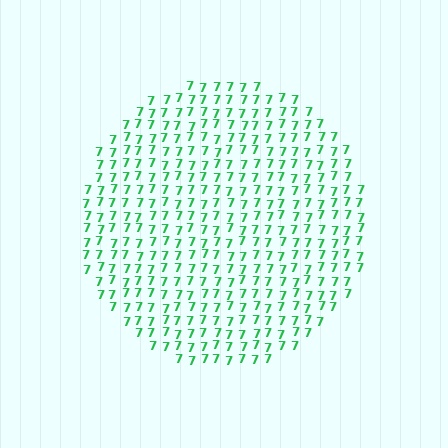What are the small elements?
The small elements are digit 7's.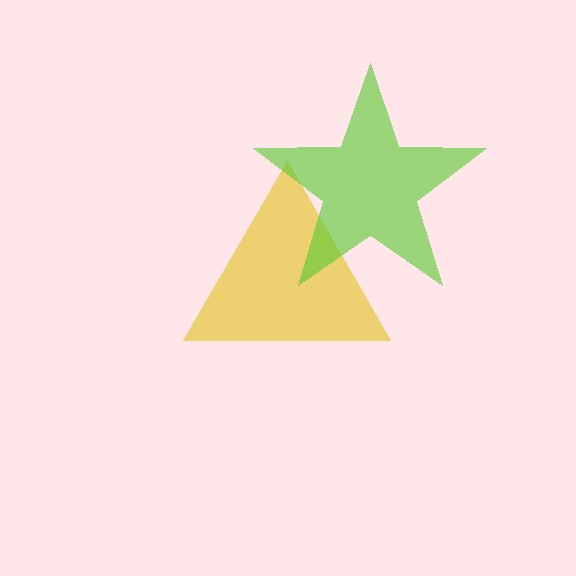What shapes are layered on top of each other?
The layered shapes are: a yellow triangle, a lime star.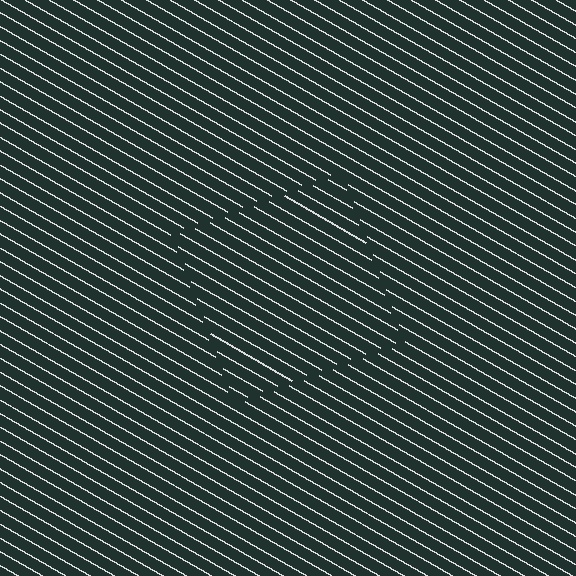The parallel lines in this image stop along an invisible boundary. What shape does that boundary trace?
An illusory square. The interior of the shape contains the same grating, shifted by half a period — the contour is defined by the phase discontinuity where line-ends from the inner and outer gratings abut.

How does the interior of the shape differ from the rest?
The interior of the shape contains the same grating, shifted by half a period — the contour is defined by the phase discontinuity where line-ends from the inner and outer gratings abut.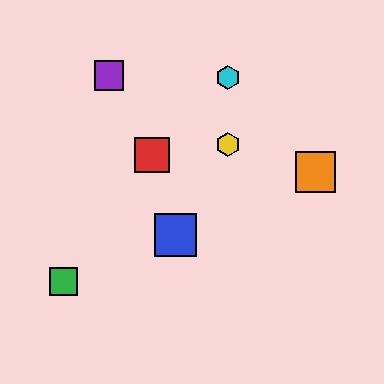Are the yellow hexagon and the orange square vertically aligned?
No, the yellow hexagon is at x≈228 and the orange square is at x≈315.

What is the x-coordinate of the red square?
The red square is at x≈152.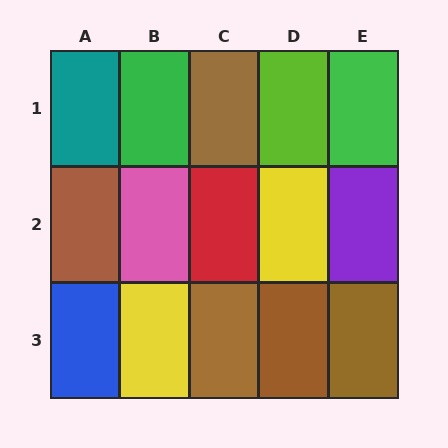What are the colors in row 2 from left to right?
Brown, pink, red, yellow, purple.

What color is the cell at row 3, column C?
Brown.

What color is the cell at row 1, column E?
Green.